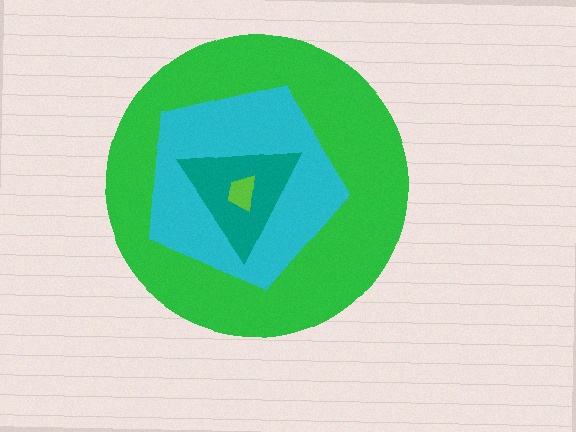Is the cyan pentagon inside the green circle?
Yes.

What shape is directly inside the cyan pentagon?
The teal triangle.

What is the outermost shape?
The green circle.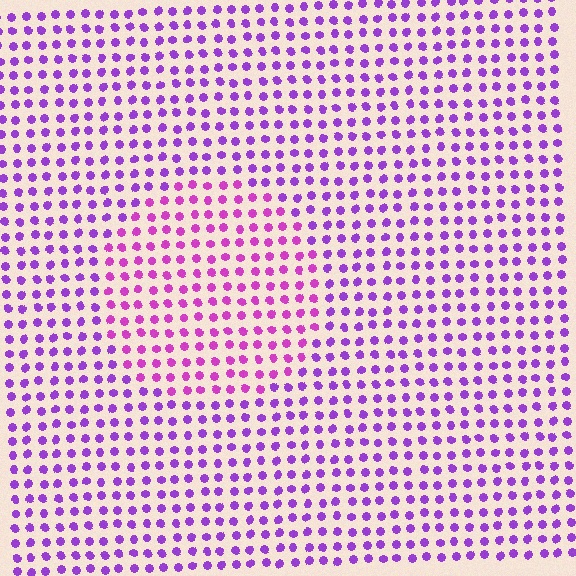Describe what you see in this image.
The image is filled with small purple elements in a uniform arrangement. A circle-shaped region is visible where the elements are tinted to a slightly different hue, forming a subtle color boundary.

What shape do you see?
I see a circle.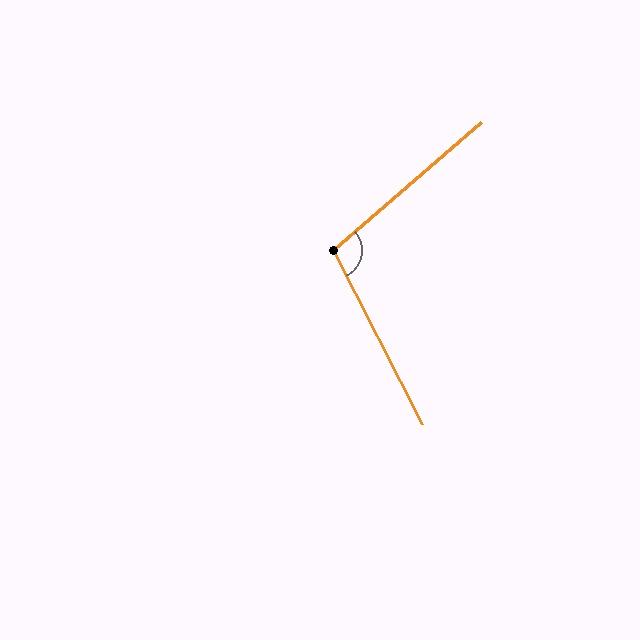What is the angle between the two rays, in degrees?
Approximately 104 degrees.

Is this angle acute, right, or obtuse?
It is obtuse.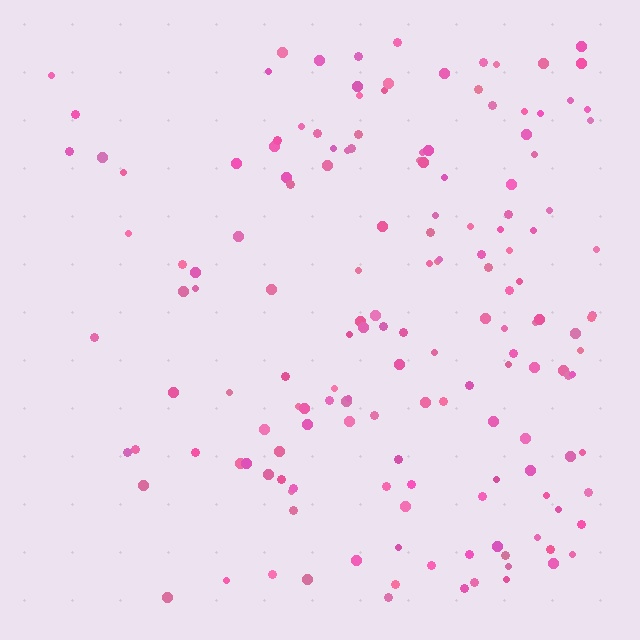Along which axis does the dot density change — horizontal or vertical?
Horizontal.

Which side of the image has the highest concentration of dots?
The right.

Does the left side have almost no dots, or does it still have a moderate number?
Still a moderate number, just noticeably fewer than the right.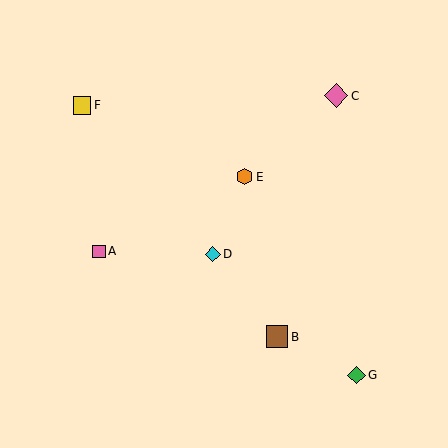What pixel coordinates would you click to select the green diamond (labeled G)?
Click at (356, 375) to select the green diamond G.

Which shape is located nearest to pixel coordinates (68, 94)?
The yellow square (labeled F) at (82, 105) is nearest to that location.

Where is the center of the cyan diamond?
The center of the cyan diamond is at (213, 254).